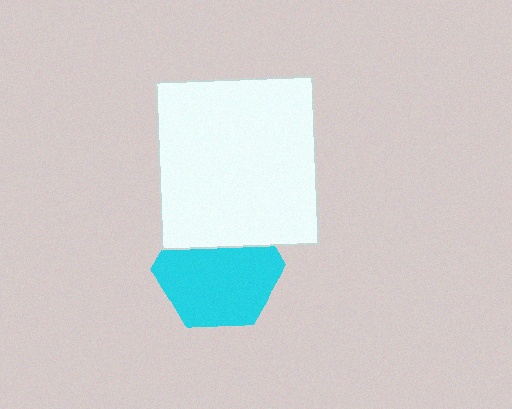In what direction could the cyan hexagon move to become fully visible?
The cyan hexagon could move down. That would shift it out from behind the white rectangle entirely.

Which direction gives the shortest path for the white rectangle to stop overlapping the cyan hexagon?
Moving up gives the shortest separation.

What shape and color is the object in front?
The object in front is a white rectangle.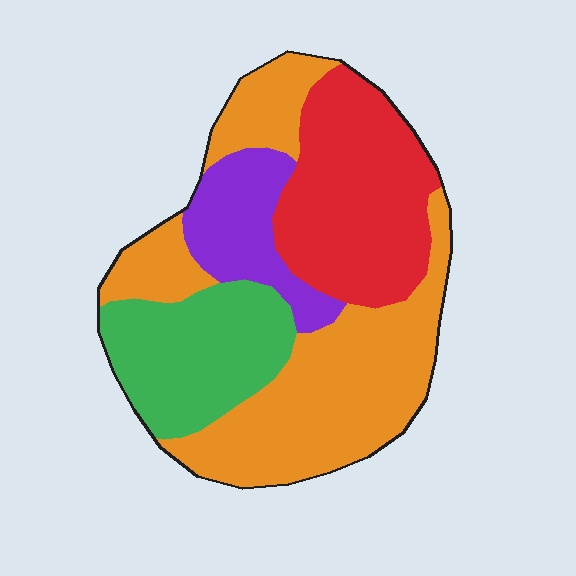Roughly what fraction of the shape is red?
Red covers around 25% of the shape.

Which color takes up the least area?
Purple, at roughly 10%.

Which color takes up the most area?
Orange, at roughly 40%.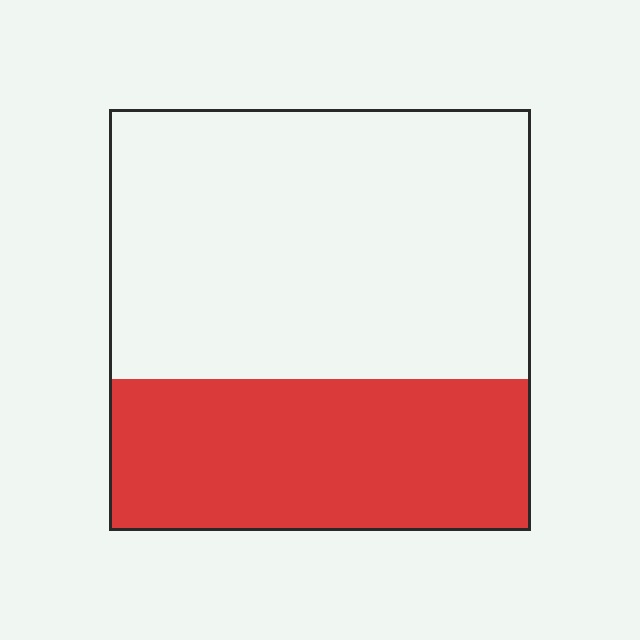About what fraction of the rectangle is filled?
About three eighths (3/8).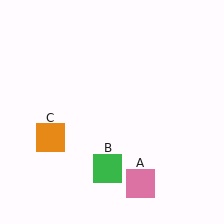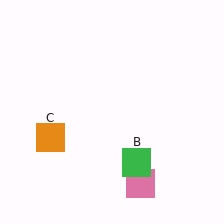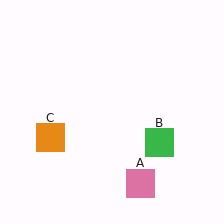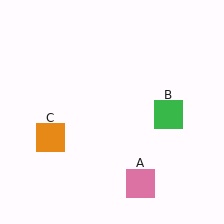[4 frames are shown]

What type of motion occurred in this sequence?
The green square (object B) rotated counterclockwise around the center of the scene.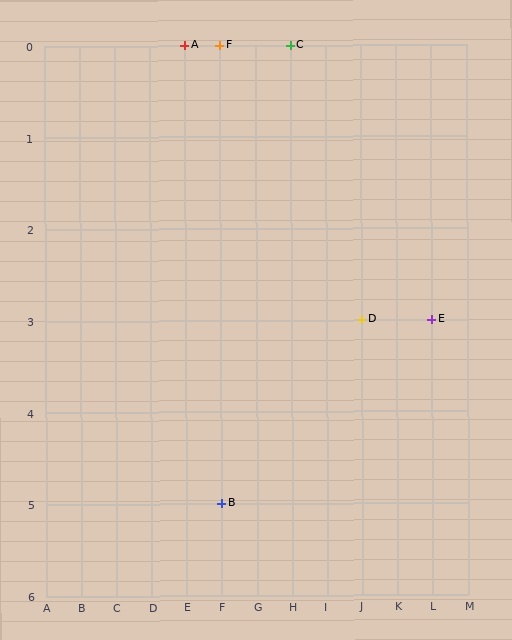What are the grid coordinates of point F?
Point F is at grid coordinates (F, 0).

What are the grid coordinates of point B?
Point B is at grid coordinates (F, 5).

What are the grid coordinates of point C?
Point C is at grid coordinates (H, 0).